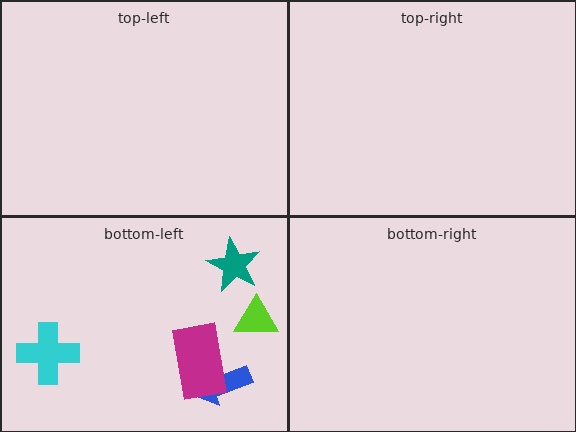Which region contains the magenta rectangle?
The bottom-left region.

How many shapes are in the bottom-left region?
5.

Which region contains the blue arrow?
The bottom-left region.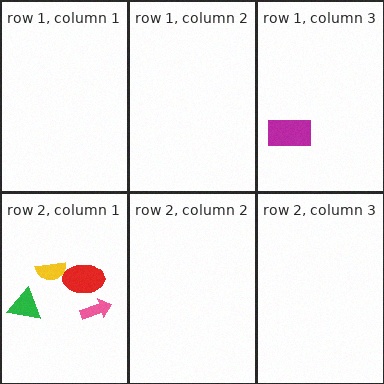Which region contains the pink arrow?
The row 2, column 1 region.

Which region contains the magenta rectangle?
The row 1, column 3 region.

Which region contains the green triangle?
The row 2, column 1 region.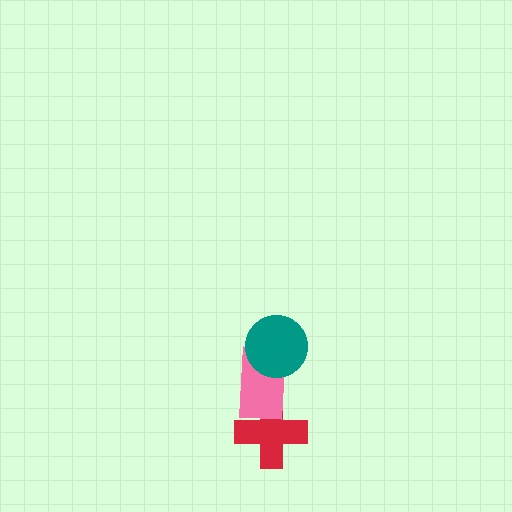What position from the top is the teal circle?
The teal circle is 1st from the top.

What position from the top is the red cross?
The red cross is 3rd from the top.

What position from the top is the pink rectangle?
The pink rectangle is 2nd from the top.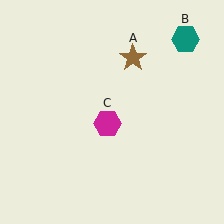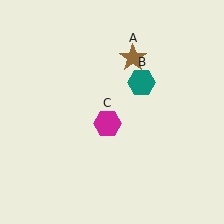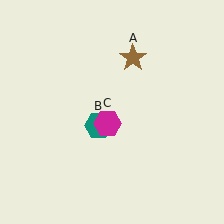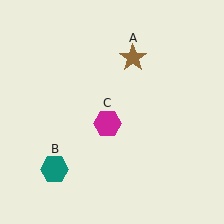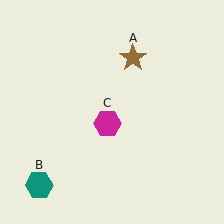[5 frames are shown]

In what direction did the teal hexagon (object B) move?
The teal hexagon (object B) moved down and to the left.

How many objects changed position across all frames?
1 object changed position: teal hexagon (object B).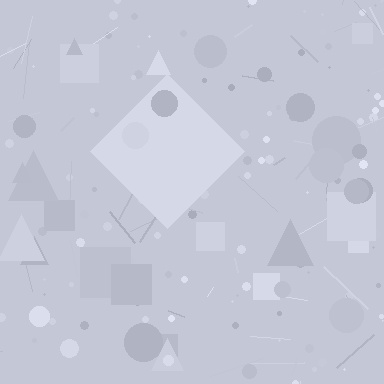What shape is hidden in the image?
A diamond is hidden in the image.